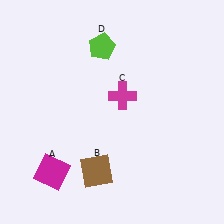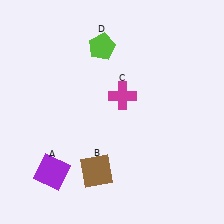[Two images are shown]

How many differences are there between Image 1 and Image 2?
There is 1 difference between the two images.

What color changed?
The square (A) changed from magenta in Image 1 to purple in Image 2.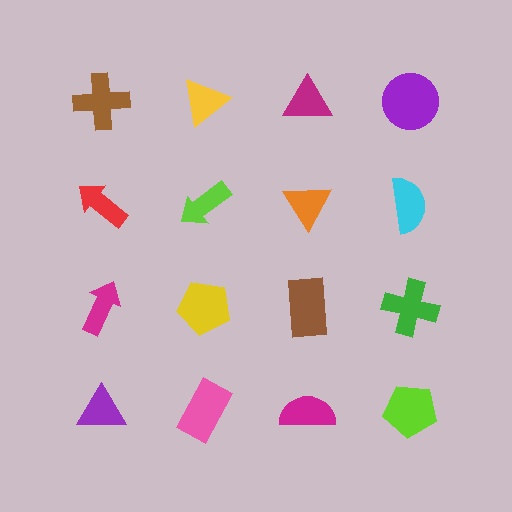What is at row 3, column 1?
A magenta arrow.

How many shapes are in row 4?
4 shapes.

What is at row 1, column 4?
A purple circle.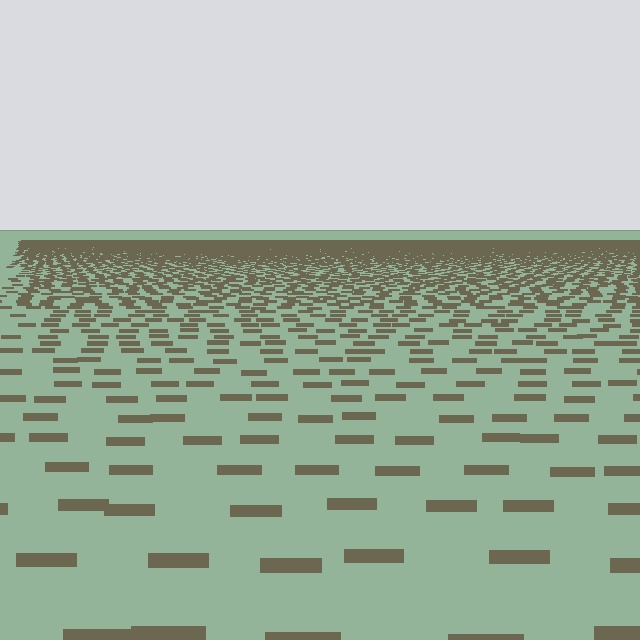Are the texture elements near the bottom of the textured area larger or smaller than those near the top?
Larger. Near the bottom, elements are closer to the viewer and appear at a bigger on-screen size.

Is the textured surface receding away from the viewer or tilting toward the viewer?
The surface is receding away from the viewer. Texture elements get smaller and denser toward the top.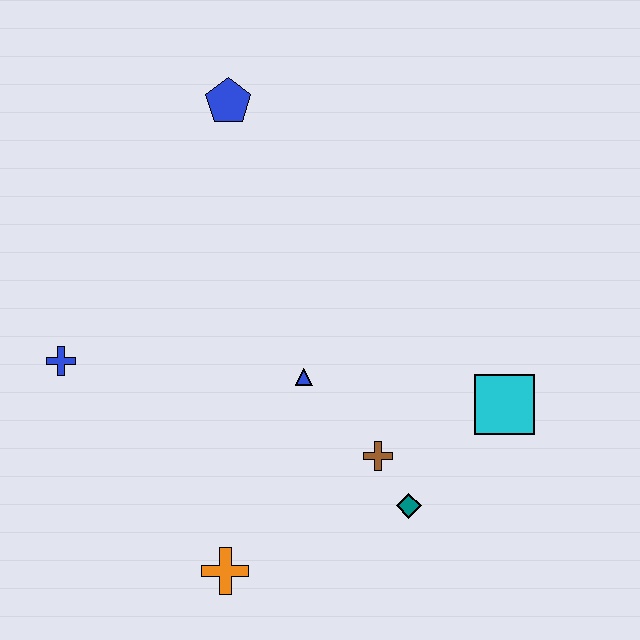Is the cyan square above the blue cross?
No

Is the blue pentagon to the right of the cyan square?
No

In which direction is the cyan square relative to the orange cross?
The cyan square is to the right of the orange cross.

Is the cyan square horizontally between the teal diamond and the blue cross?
No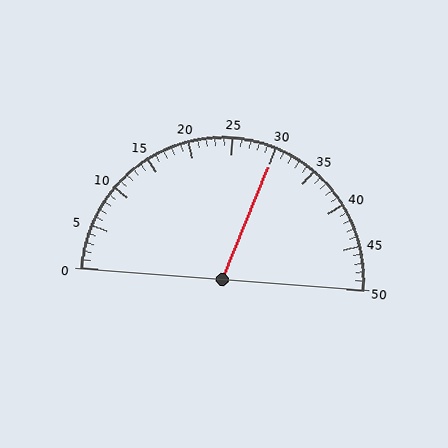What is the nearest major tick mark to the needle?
The nearest major tick mark is 30.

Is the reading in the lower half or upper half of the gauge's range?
The reading is in the upper half of the range (0 to 50).